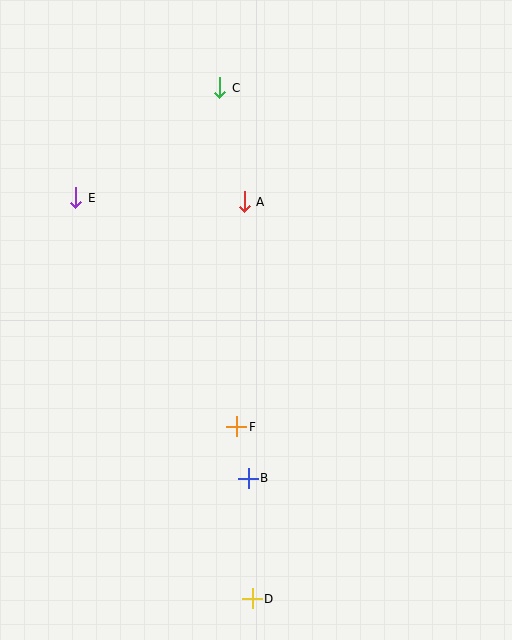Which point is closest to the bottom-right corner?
Point D is closest to the bottom-right corner.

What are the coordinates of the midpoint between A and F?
The midpoint between A and F is at (241, 314).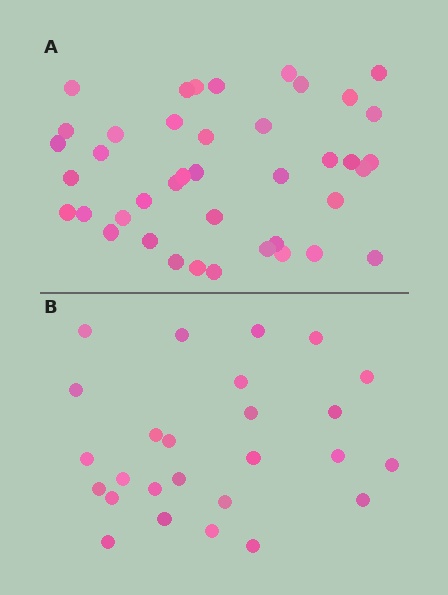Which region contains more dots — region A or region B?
Region A (the top region) has more dots.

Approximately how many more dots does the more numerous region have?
Region A has approximately 15 more dots than region B.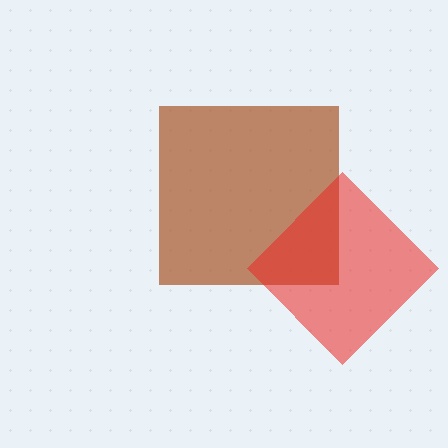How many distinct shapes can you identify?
There are 2 distinct shapes: a brown square, a red diamond.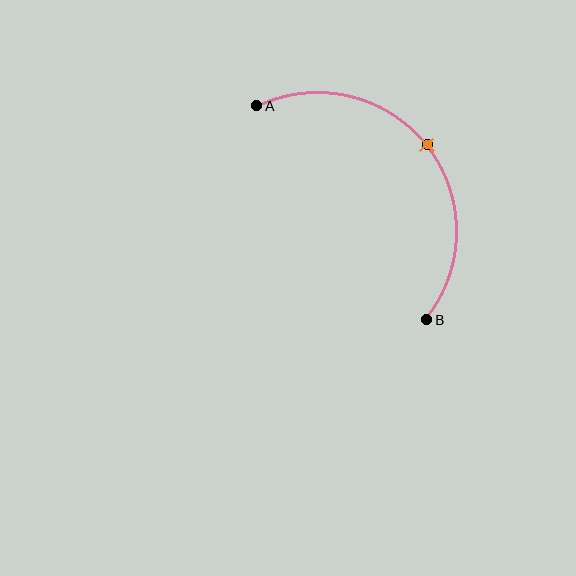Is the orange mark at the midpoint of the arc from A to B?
Yes. The orange mark lies on the arc at equal arc-length from both A and B — it is the arc midpoint.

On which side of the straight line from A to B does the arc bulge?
The arc bulges above and to the right of the straight line connecting A and B.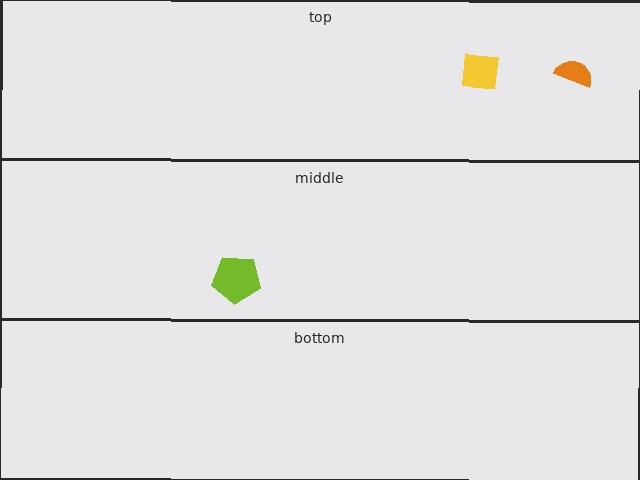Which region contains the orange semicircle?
The top region.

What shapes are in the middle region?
The lime pentagon.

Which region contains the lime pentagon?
The middle region.